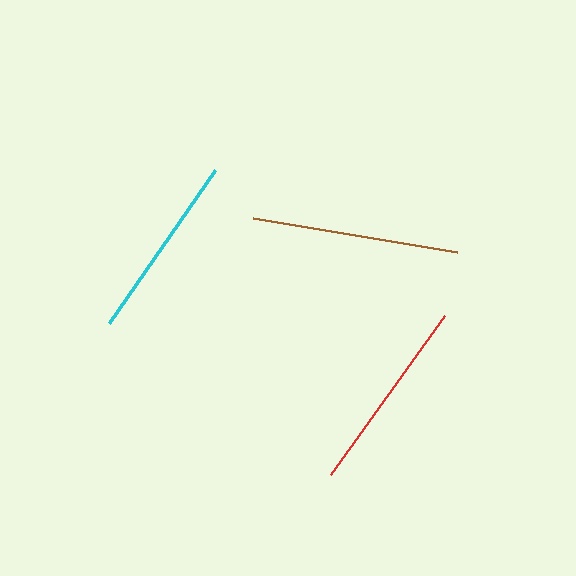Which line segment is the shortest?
The cyan line is the shortest at approximately 186 pixels.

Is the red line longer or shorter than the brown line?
The brown line is longer than the red line.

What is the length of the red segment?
The red segment is approximately 196 pixels long.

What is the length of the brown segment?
The brown segment is approximately 207 pixels long.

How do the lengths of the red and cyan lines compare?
The red and cyan lines are approximately the same length.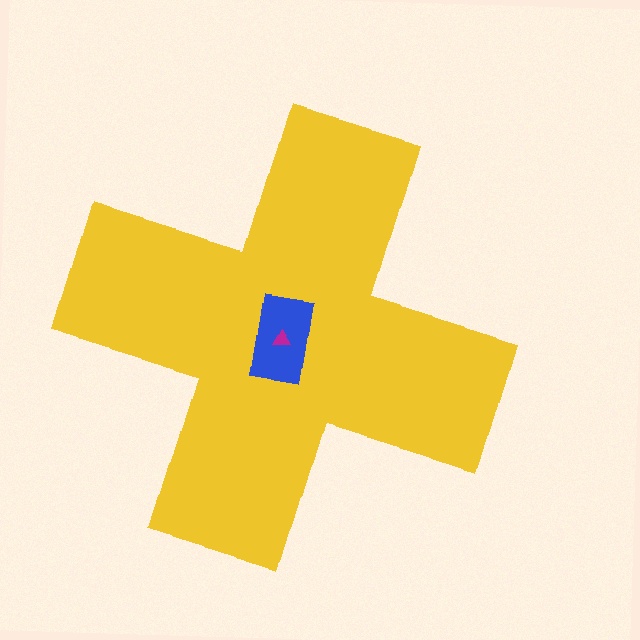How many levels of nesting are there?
3.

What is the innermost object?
The magenta triangle.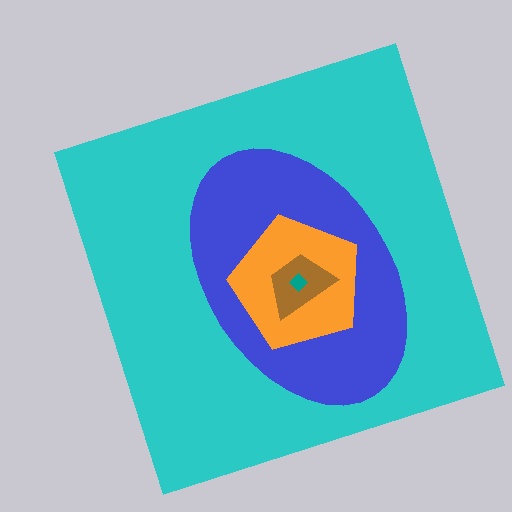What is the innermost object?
The teal diamond.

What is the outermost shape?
The cyan square.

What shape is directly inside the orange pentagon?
The brown trapezoid.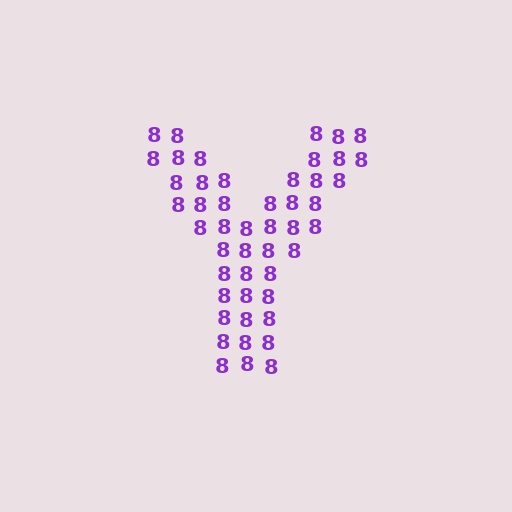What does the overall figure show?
The overall figure shows the letter Y.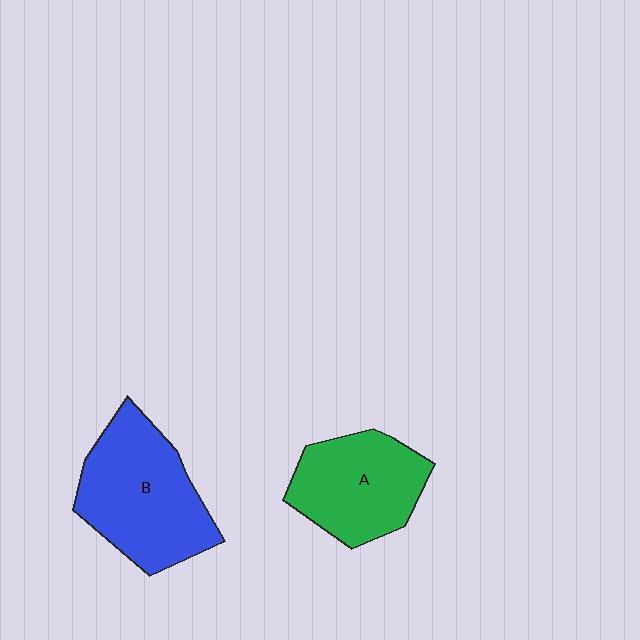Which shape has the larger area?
Shape B (blue).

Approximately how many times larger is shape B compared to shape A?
Approximately 1.3 times.